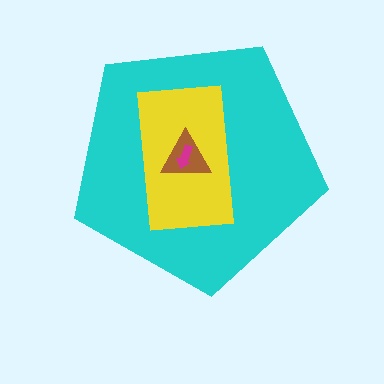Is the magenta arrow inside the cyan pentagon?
Yes.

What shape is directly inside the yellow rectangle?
The brown triangle.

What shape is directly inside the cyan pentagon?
The yellow rectangle.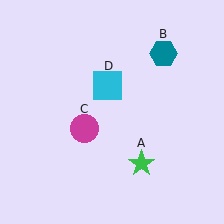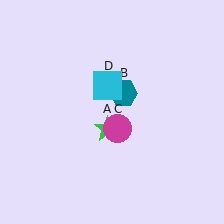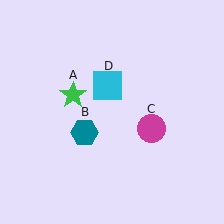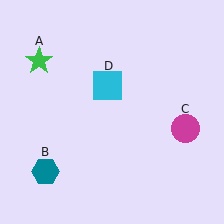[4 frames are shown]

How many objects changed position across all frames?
3 objects changed position: green star (object A), teal hexagon (object B), magenta circle (object C).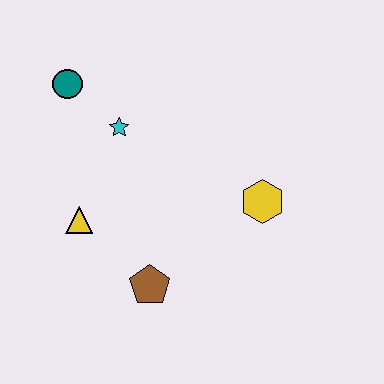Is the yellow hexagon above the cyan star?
No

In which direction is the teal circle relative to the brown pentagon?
The teal circle is above the brown pentagon.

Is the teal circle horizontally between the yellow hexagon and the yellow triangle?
No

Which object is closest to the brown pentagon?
The yellow triangle is closest to the brown pentagon.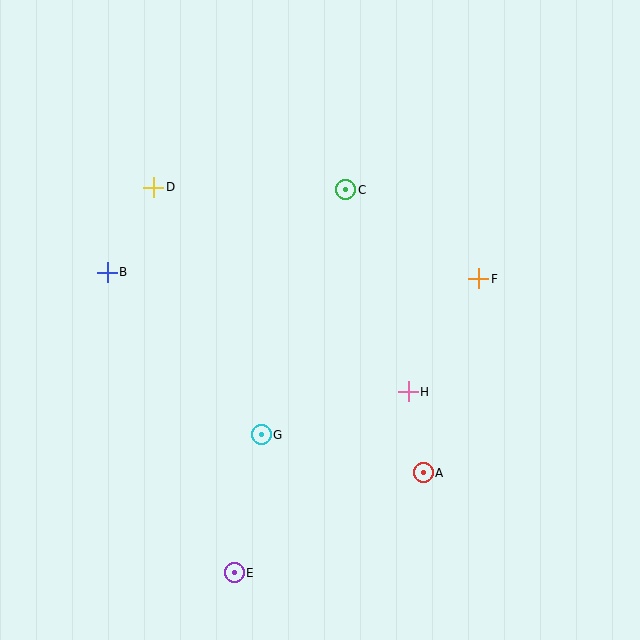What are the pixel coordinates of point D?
Point D is at (154, 187).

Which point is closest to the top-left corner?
Point D is closest to the top-left corner.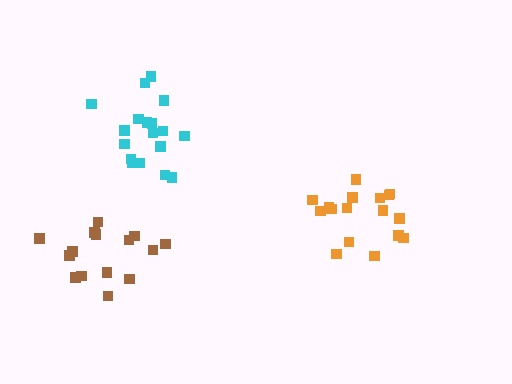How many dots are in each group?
Group 1: 17 dots, Group 2: 15 dots, Group 3: 18 dots (50 total).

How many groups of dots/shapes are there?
There are 3 groups.